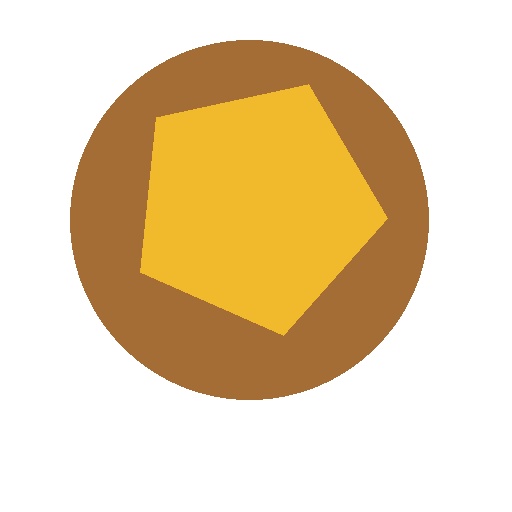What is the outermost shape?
The brown circle.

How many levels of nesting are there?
2.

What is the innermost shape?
The yellow pentagon.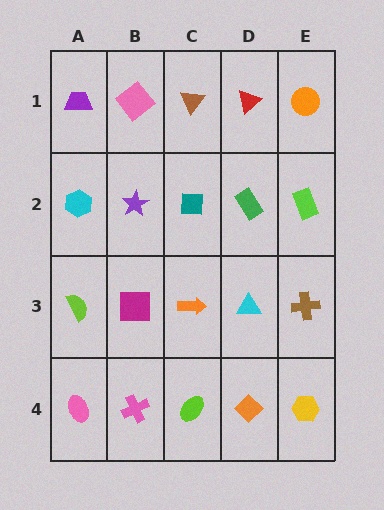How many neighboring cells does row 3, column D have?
4.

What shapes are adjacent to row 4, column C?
An orange arrow (row 3, column C), a pink cross (row 4, column B), an orange diamond (row 4, column D).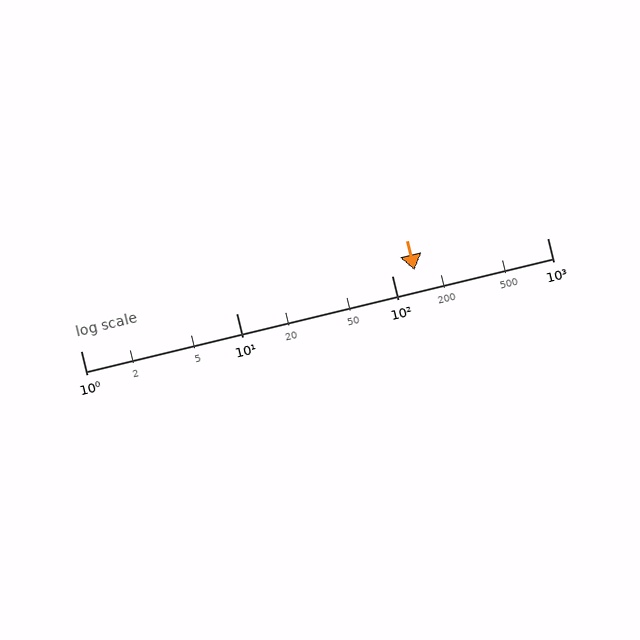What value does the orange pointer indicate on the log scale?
The pointer indicates approximately 140.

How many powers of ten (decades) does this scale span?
The scale spans 3 decades, from 1 to 1000.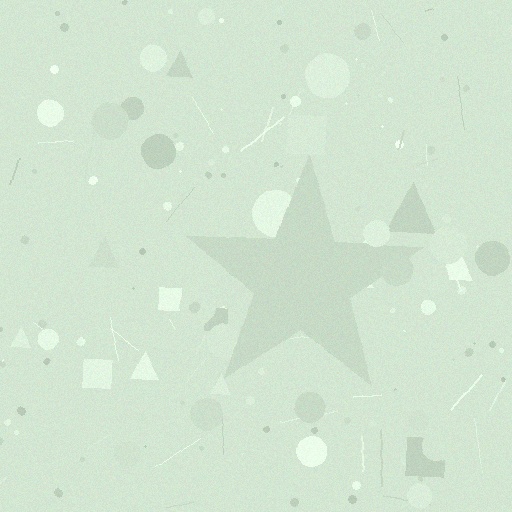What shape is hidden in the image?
A star is hidden in the image.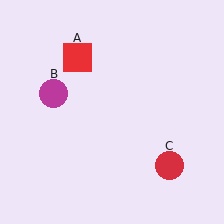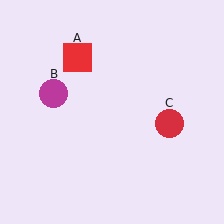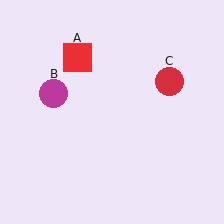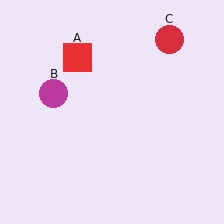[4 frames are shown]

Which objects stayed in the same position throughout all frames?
Red square (object A) and magenta circle (object B) remained stationary.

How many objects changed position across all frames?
1 object changed position: red circle (object C).